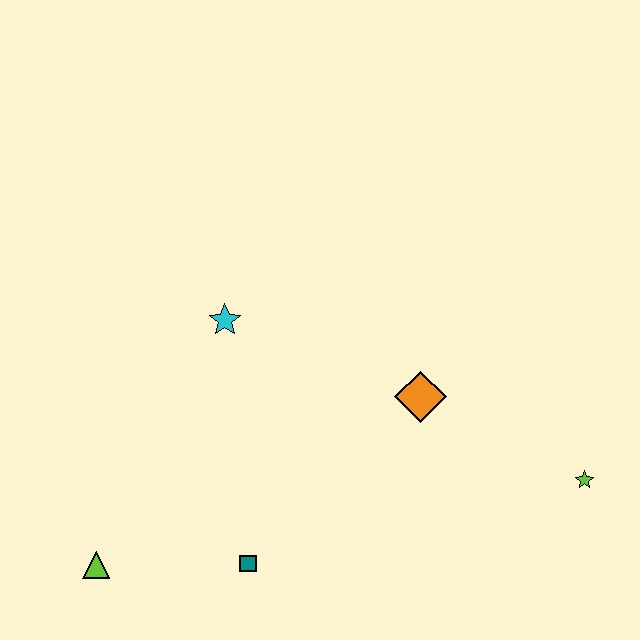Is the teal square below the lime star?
Yes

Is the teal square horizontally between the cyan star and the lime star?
Yes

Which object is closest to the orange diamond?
The lime star is closest to the orange diamond.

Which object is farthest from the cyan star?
The lime star is farthest from the cyan star.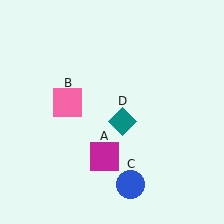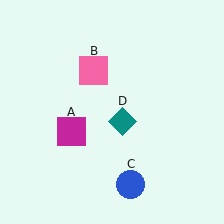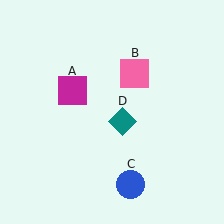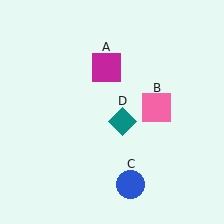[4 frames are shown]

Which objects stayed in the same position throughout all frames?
Blue circle (object C) and teal diamond (object D) remained stationary.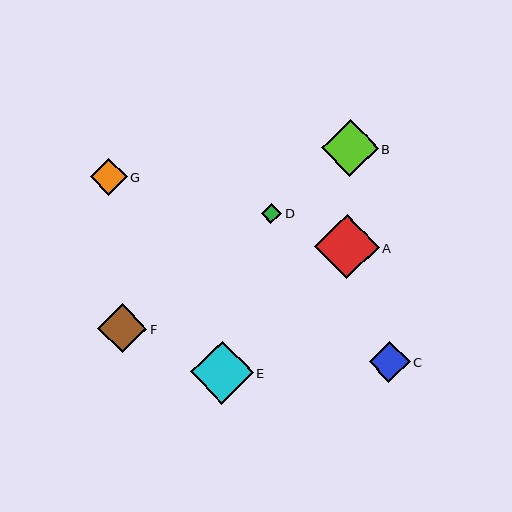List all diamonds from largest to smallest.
From largest to smallest: A, E, B, F, C, G, D.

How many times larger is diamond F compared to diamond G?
Diamond F is approximately 1.3 times the size of diamond G.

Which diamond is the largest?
Diamond A is the largest with a size of approximately 64 pixels.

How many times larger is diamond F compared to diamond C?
Diamond F is approximately 1.2 times the size of diamond C.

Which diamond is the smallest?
Diamond D is the smallest with a size of approximately 20 pixels.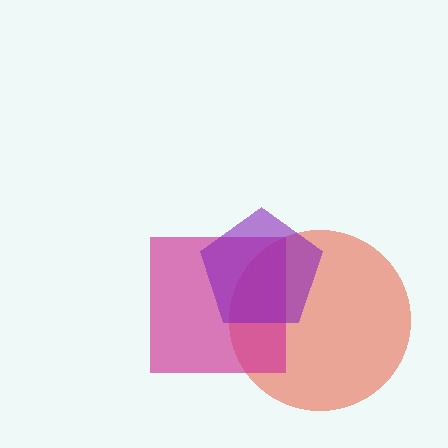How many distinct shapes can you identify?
There are 3 distinct shapes: a red circle, a magenta square, a purple pentagon.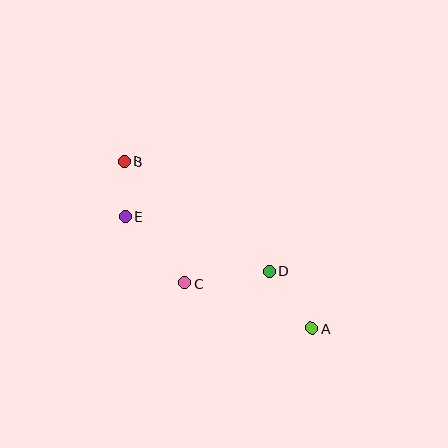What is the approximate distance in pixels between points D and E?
The distance between D and E is approximately 154 pixels.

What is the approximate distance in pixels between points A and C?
The distance between A and C is approximately 135 pixels.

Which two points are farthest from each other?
Points A and B are farthest from each other.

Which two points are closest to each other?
Points B and E are closest to each other.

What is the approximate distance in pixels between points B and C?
The distance between B and C is approximately 136 pixels.